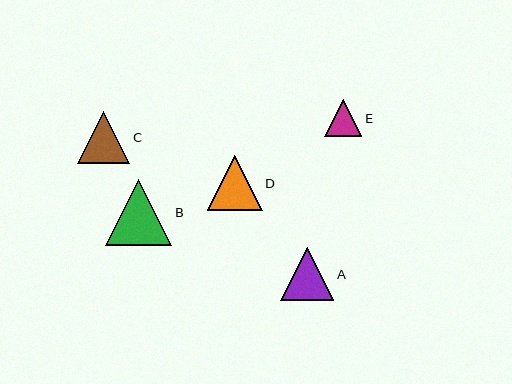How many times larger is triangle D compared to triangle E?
Triangle D is approximately 1.5 times the size of triangle E.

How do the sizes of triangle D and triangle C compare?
Triangle D and triangle C are approximately the same size.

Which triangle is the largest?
Triangle B is the largest with a size of approximately 66 pixels.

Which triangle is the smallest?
Triangle E is the smallest with a size of approximately 37 pixels.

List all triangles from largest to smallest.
From largest to smallest: B, D, A, C, E.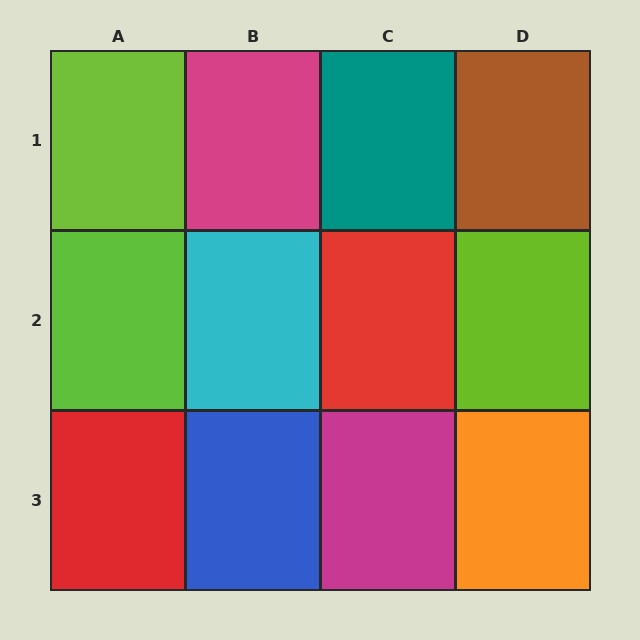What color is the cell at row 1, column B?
Magenta.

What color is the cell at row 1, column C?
Teal.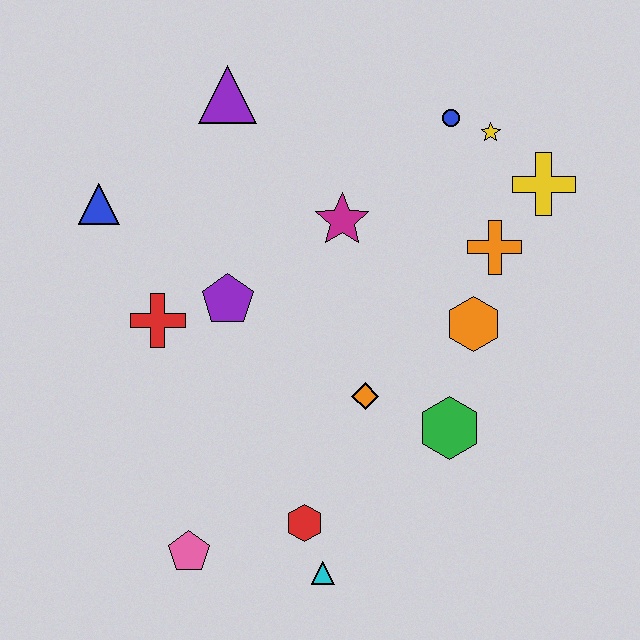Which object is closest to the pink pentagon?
The red hexagon is closest to the pink pentagon.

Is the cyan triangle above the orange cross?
No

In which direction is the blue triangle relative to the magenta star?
The blue triangle is to the left of the magenta star.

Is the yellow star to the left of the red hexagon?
No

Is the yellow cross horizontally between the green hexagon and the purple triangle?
No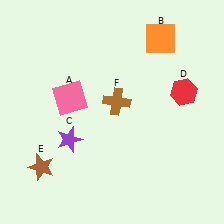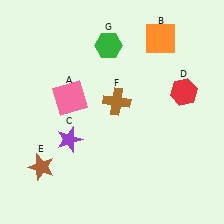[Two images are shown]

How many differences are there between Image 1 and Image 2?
There is 1 difference between the two images.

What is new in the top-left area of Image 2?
A green hexagon (G) was added in the top-left area of Image 2.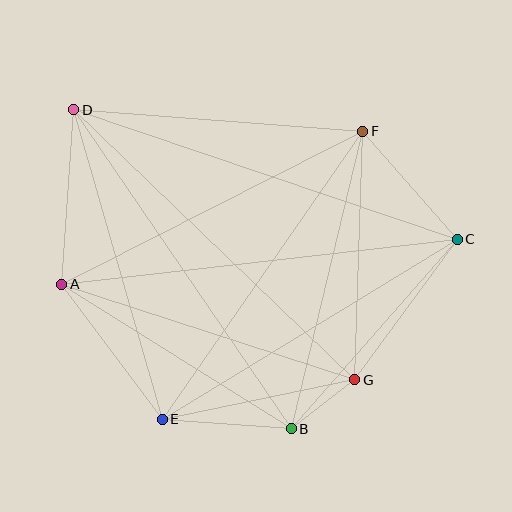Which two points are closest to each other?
Points B and G are closest to each other.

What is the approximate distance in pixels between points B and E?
The distance between B and E is approximately 129 pixels.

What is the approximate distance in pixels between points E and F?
The distance between E and F is approximately 351 pixels.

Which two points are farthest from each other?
Points C and D are farthest from each other.